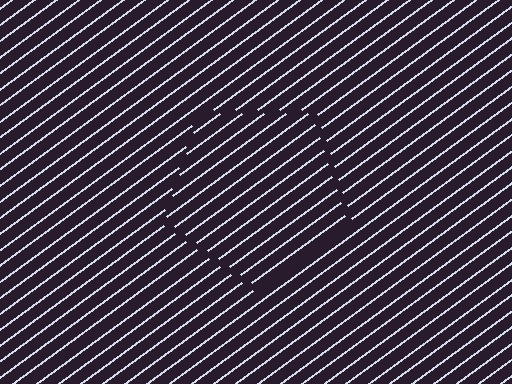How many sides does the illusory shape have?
5 sides — the line-ends trace a pentagon.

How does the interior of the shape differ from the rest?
The interior of the shape contains the same grating, shifted by half a period — the contour is defined by the phase discontinuity where line-ends from the inner and outer gratings abut.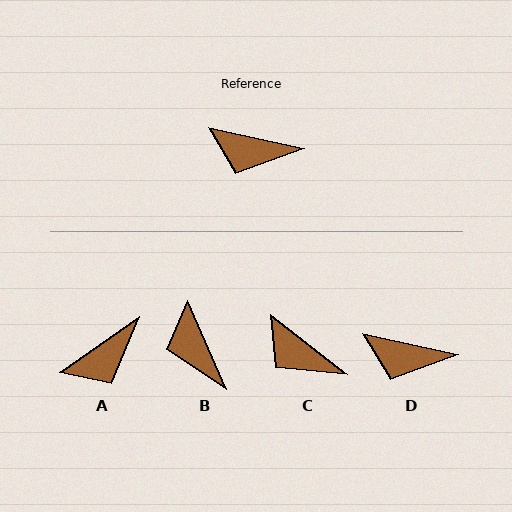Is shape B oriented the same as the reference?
No, it is off by about 54 degrees.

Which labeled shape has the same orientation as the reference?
D.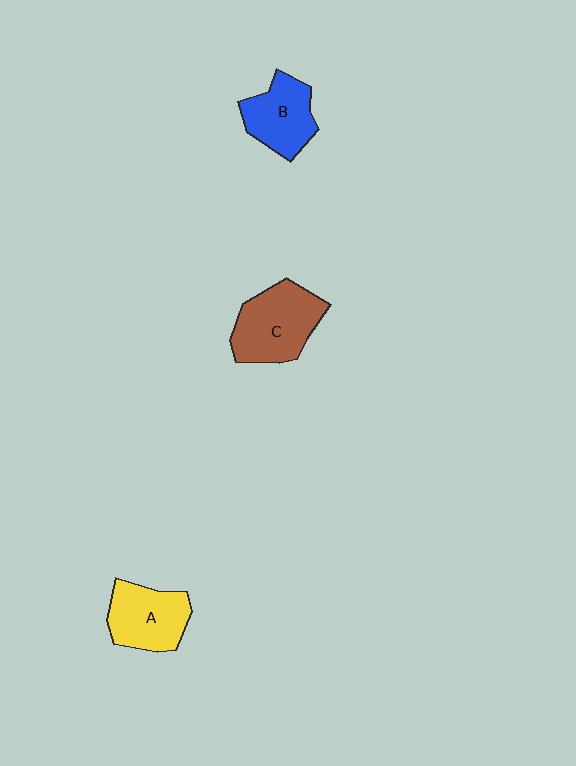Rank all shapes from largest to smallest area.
From largest to smallest: C (brown), A (yellow), B (blue).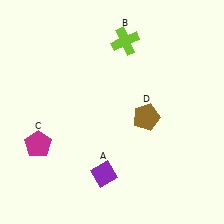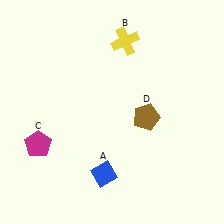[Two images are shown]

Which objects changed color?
A changed from purple to blue. B changed from lime to yellow.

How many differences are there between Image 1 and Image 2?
There are 2 differences between the two images.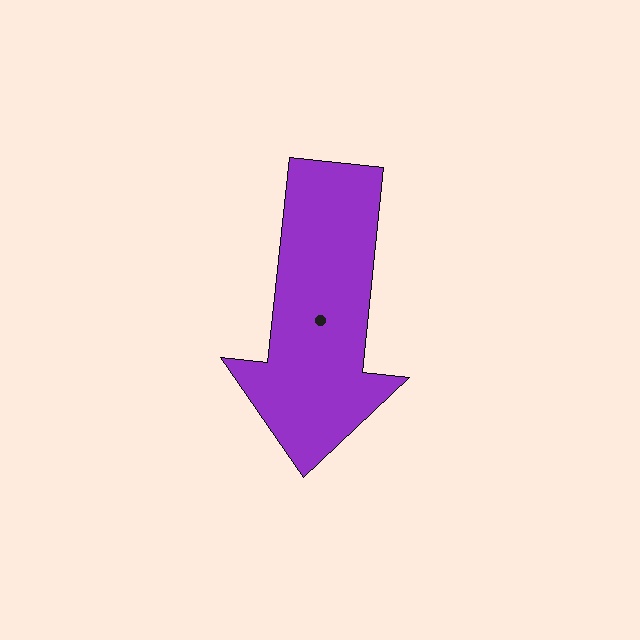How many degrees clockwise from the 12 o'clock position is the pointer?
Approximately 186 degrees.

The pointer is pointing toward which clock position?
Roughly 6 o'clock.